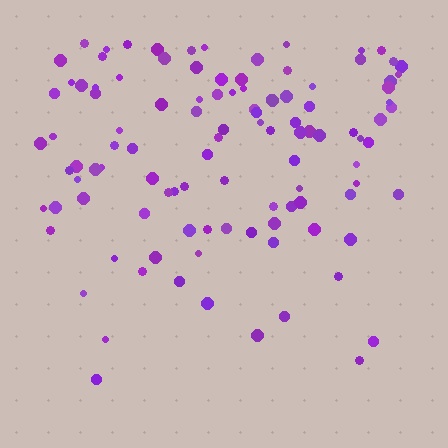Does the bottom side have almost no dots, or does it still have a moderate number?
Still a moderate number, just noticeably fewer than the top.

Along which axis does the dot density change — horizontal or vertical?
Vertical.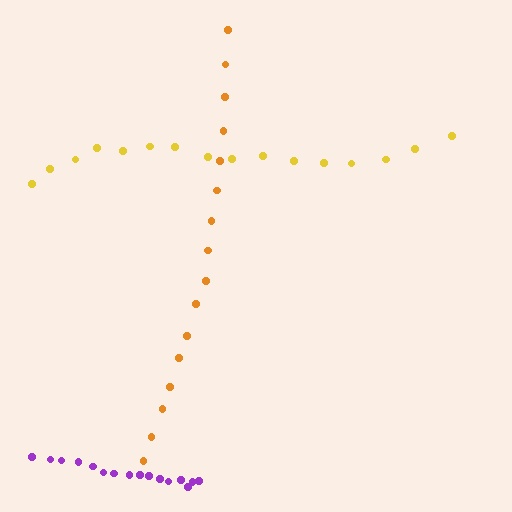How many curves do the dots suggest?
There are 3 distinct paths.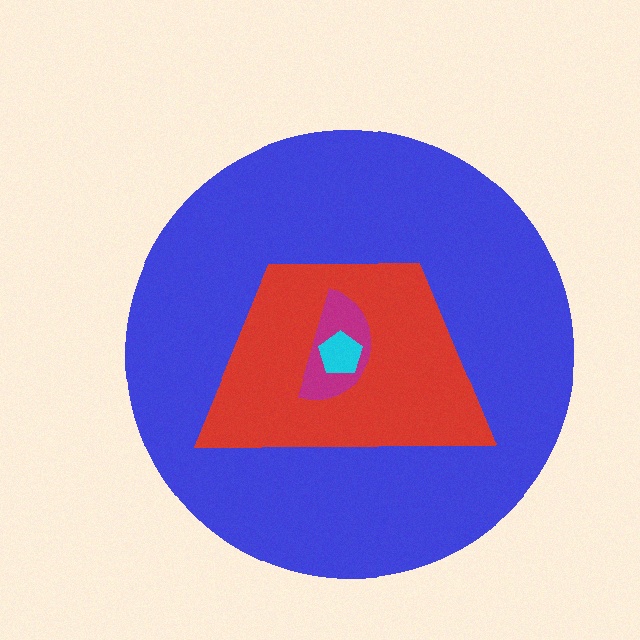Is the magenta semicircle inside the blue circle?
Yes.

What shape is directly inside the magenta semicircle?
The cyan pentagon.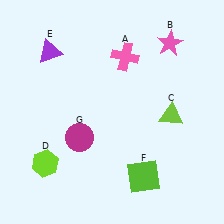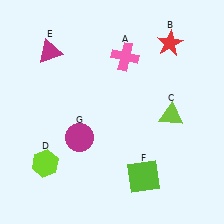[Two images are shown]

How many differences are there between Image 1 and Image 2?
There are 2 differences between the two images.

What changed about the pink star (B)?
In Image 1, B is pink. In Image 2, it changed to red.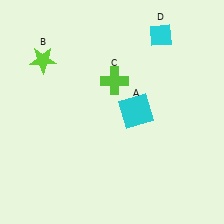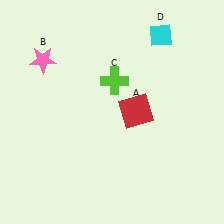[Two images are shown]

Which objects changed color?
A changed from cyan to red. B changed from lime to pink.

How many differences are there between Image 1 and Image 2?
There are 2 differences between the two images.